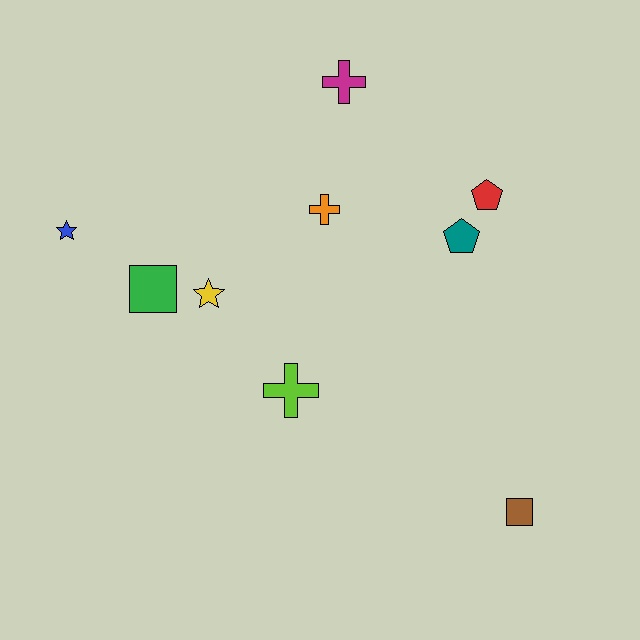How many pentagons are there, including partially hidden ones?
There are 2 pentagons.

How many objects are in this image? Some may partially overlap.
There are 9 objects.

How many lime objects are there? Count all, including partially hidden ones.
There is 1 lime object.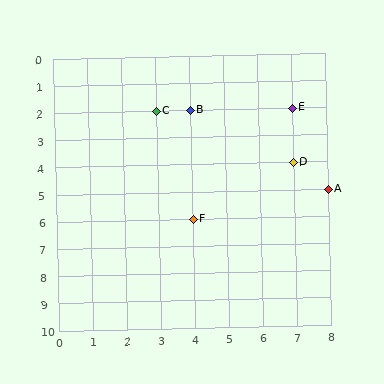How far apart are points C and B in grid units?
Points C and B are 1 column apart.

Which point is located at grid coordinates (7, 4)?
Point D is at (7, 4).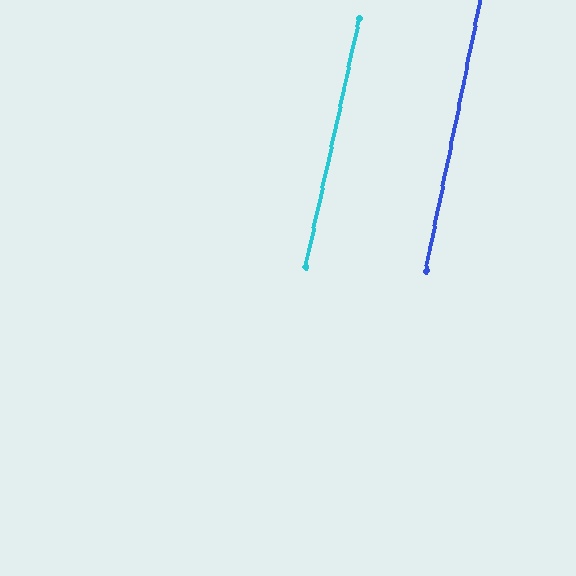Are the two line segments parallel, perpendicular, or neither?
Parallel — their directions differ by only 0.7°.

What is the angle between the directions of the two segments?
Approximately 1 degree.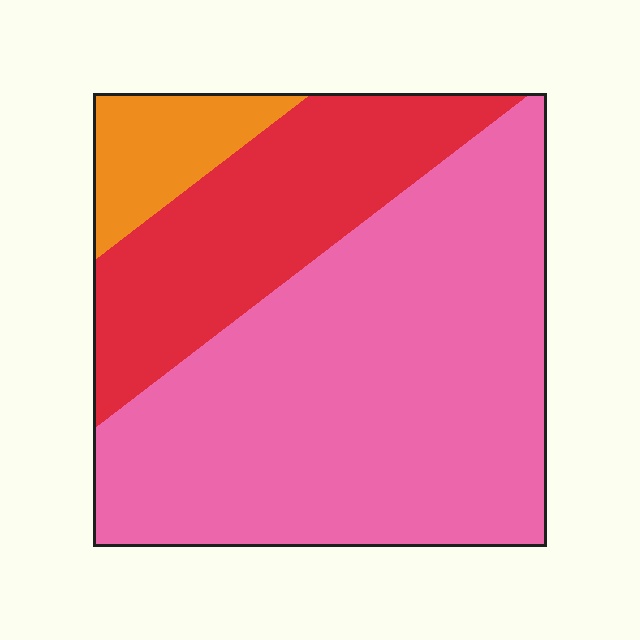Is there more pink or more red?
Pink.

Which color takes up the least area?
Orange, at roughly 10%.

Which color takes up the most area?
Pink, at roughly 65%.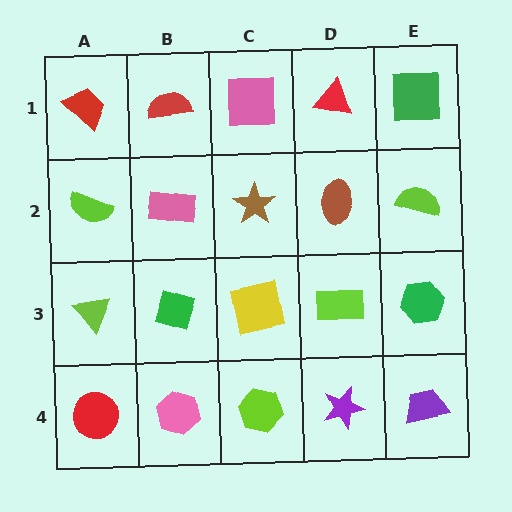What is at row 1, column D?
A red triangle.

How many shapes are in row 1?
5 shapes.